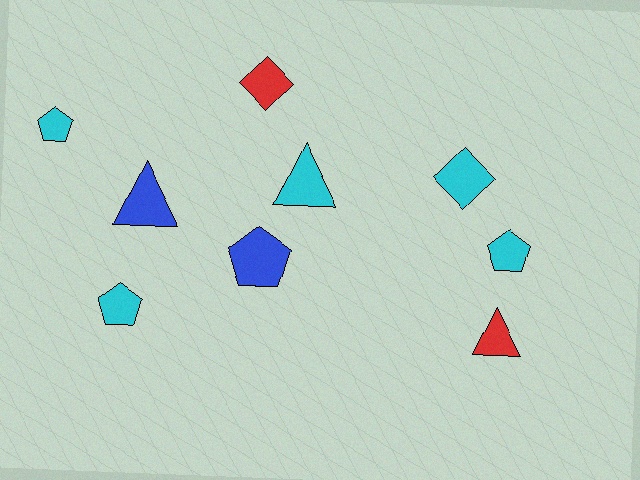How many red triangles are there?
There is 1 red triangle.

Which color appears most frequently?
Cyan, with 5 objects.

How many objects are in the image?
There are 9 objects.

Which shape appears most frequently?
Pentagon, with 4 objects.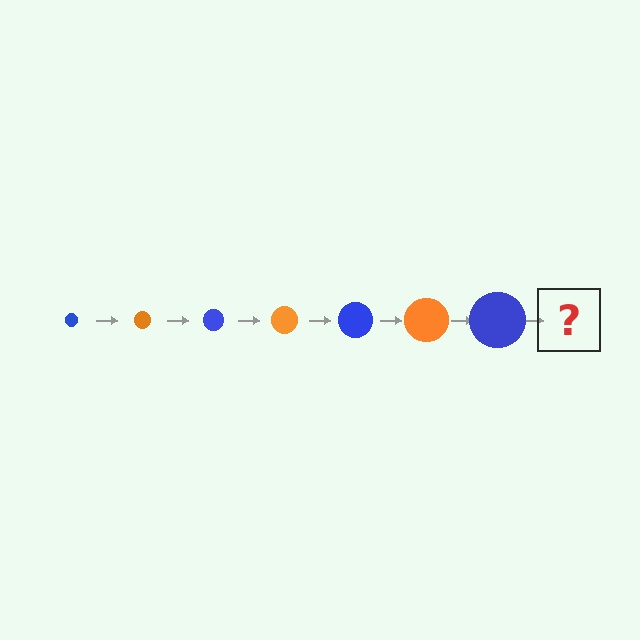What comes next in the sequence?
The next element should be an orange circle, larger than the previous one.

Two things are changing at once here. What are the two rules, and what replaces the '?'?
The two rules are that the circle grows larger each step and the color cycles through blue and orange. The '?' should be an orange circle, larger than the previous one.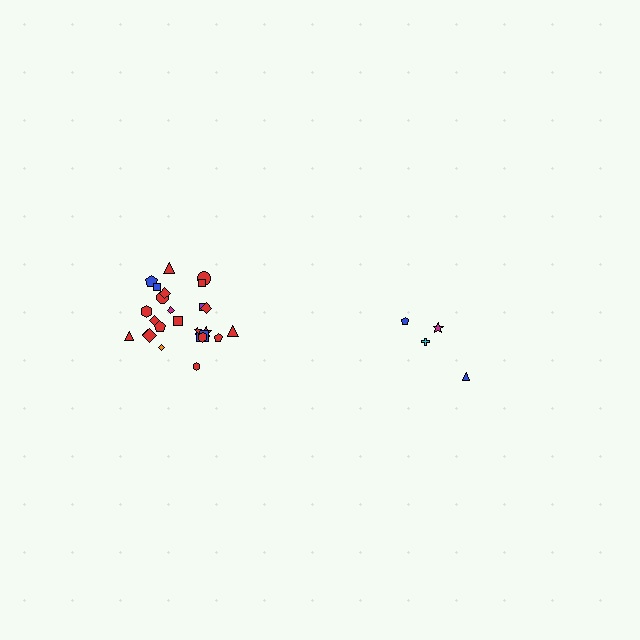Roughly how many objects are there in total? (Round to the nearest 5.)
Roughly 30 objects in total.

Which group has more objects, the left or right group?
The left group.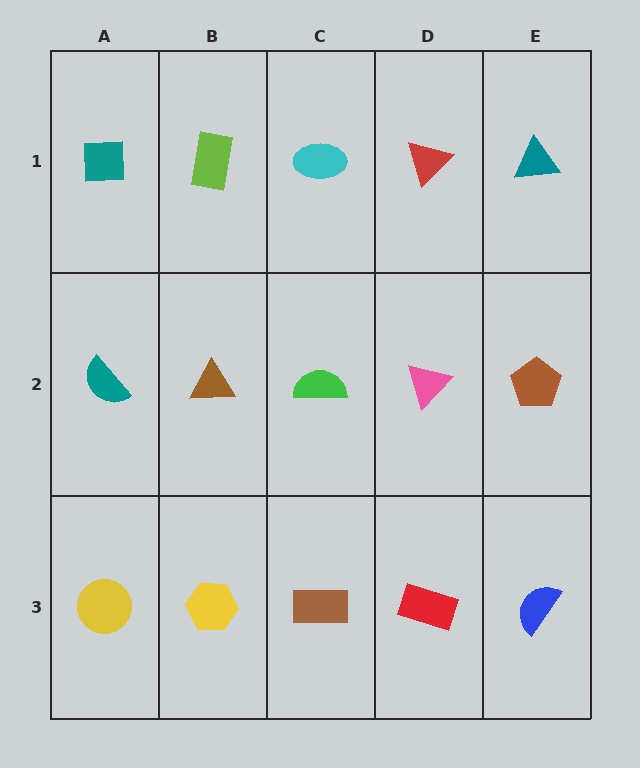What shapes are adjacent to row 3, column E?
A brown pentagon (row 2, column E), a red rectangle (row 3, column D).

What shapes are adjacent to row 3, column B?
A brown triangle (row 2, column B), a yellow circle (row 3, column A), a brown rectangle (row 3, column C).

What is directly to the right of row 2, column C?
A pink triangle.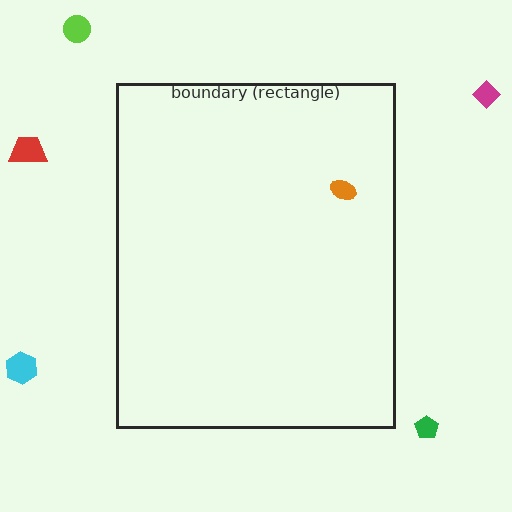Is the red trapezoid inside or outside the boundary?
Outside.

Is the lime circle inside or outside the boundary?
Outside.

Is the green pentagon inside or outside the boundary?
Outside.